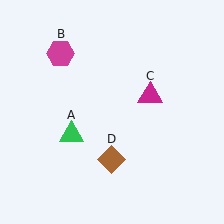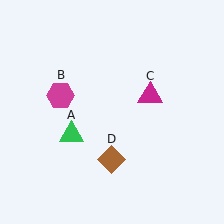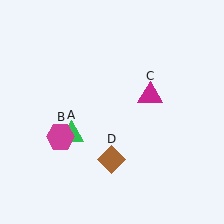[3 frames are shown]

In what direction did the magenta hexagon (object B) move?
The magenta hexagon (object B) moved down.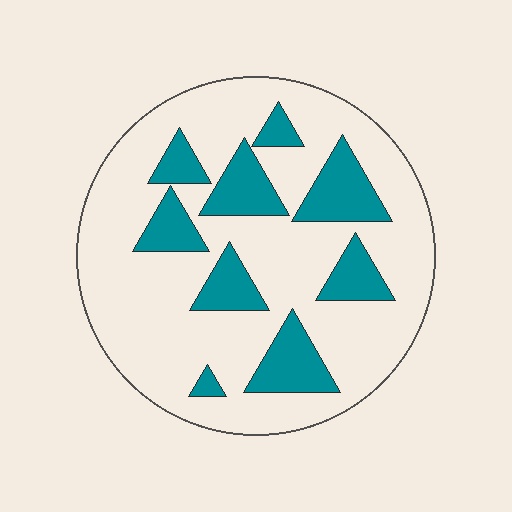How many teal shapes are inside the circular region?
9.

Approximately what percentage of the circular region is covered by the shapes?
Approximately 25%.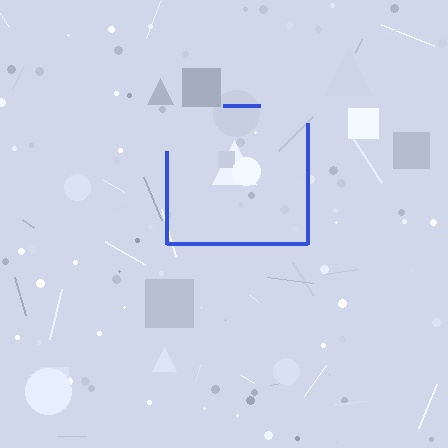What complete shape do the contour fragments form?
The contour fragments form a square.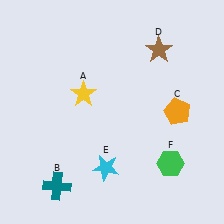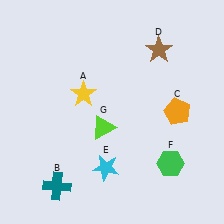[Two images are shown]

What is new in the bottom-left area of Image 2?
A lime triangle (G) was added in the bottom-left area of Image 2.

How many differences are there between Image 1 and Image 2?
There is 1 difference between the two images.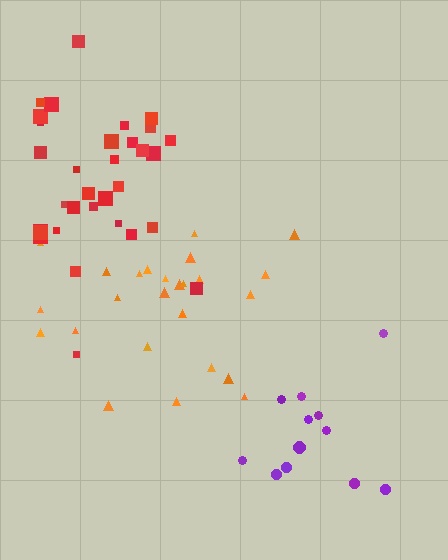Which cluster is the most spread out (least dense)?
Orange.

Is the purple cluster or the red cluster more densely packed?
Red.